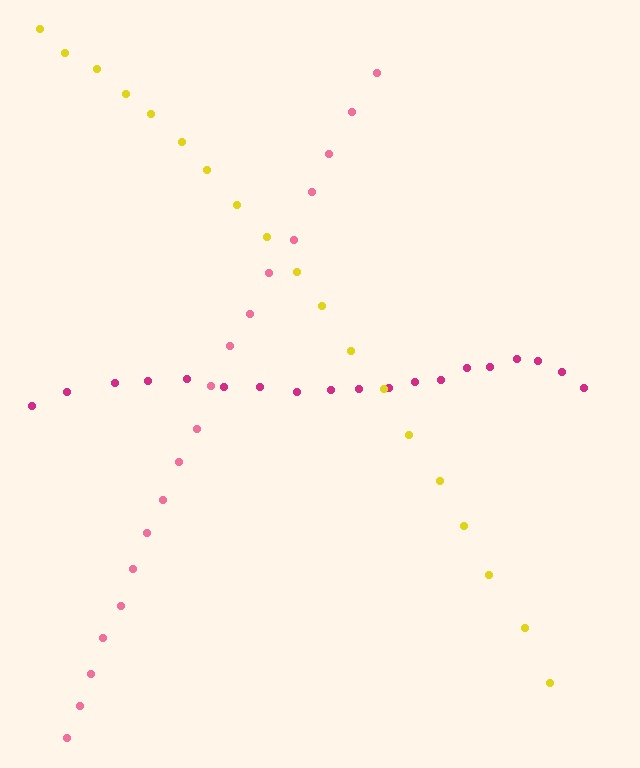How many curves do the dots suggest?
There are 3 distinct paths.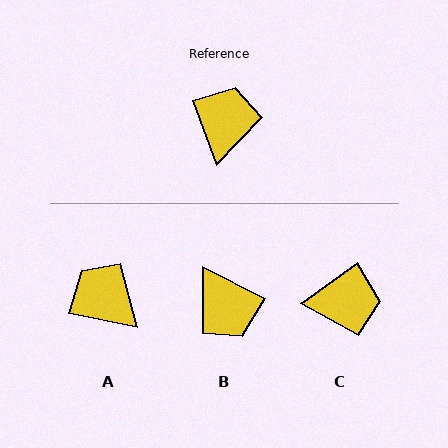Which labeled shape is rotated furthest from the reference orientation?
B, about 137 degrees away.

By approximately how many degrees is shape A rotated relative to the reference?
Approximately 58 degrees counter-clockwise.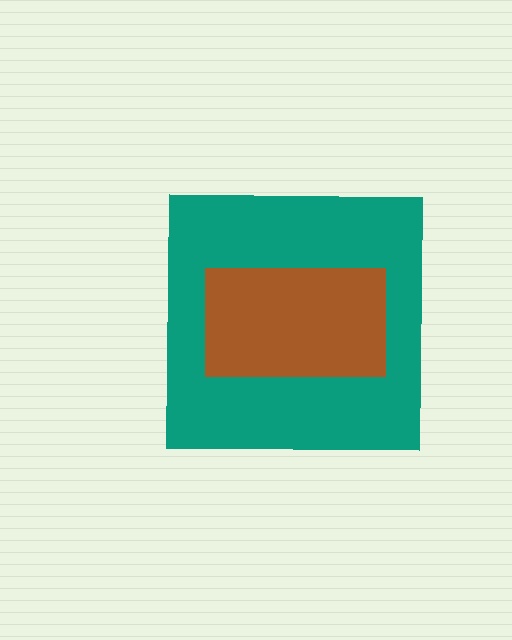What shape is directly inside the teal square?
The brown rectangle.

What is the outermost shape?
The teal square.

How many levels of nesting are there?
2.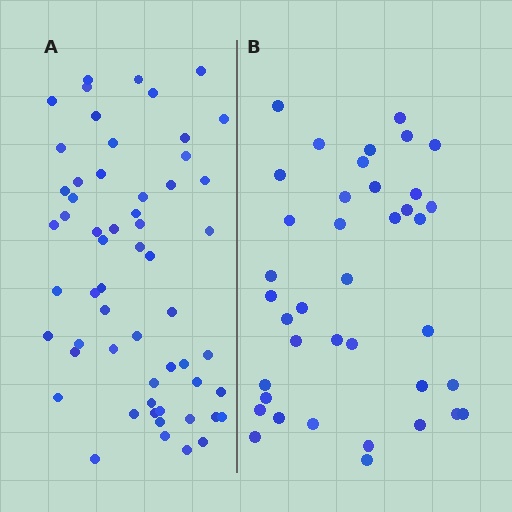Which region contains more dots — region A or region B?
Region A (the left region) has more dots.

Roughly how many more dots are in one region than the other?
Region A has approximately 20 more dots than region B.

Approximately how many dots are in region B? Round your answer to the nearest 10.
About 40 dots. (The exact count is 39, which rounds to 40.)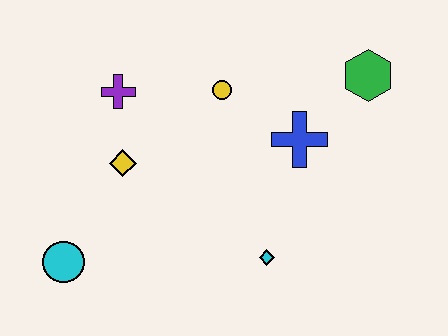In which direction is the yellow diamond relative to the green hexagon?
The yellow diamond is to the left of the green hexagon.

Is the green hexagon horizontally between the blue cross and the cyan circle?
No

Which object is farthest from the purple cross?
The green hexagon is farthest from the purple cross.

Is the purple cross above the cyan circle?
Yes